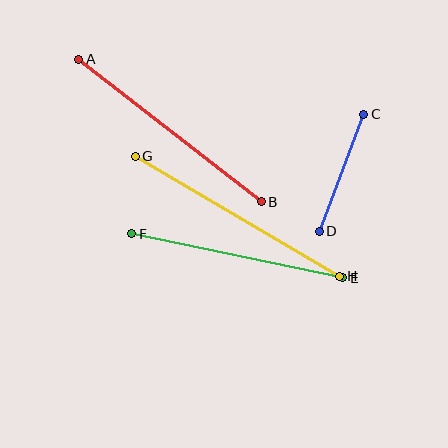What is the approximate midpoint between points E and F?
The midpoint is at approximately (237, 256) pixels.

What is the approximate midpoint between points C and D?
The midpoint is at approximately (342, 173) pixels.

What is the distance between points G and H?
The distance is approximately 237 pixels.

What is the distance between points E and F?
The distance is approximately 216 pixels.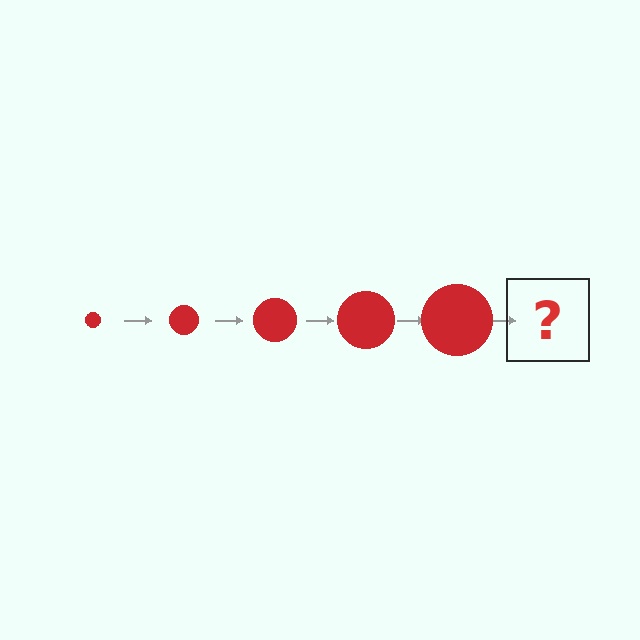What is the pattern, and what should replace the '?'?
The pattern is that the circle gets progressively larger each step. The '?' should be a red circle, larger than the previous one.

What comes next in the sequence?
The next element should be a red circle, larger than the previous one.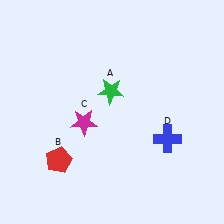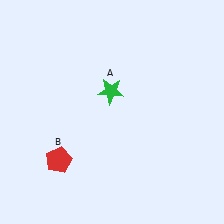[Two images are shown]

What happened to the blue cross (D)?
The blue cross (D) was removed in Image 2. It was in the bottom-right area of Image 1.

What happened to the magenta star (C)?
The magenta star (C) was removed in Image 2. It was in the bottom-left area of Image 1.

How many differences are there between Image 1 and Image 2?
There are 2 differences between the two images.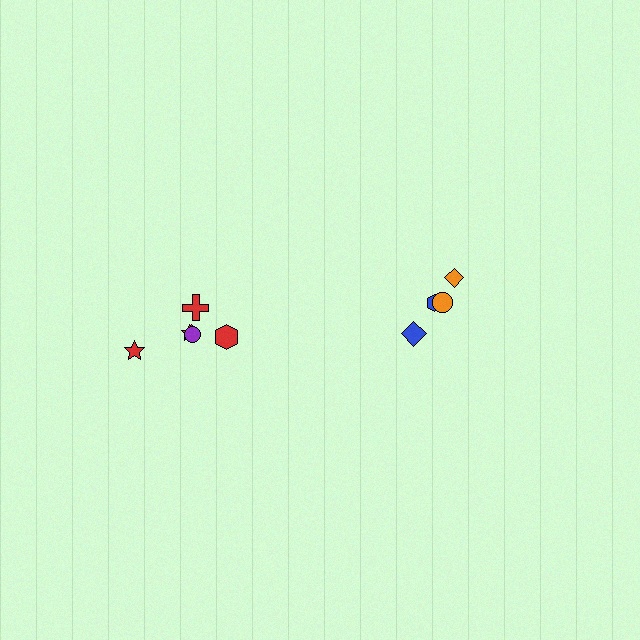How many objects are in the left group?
There are 6 objects.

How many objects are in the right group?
There are 4 objects.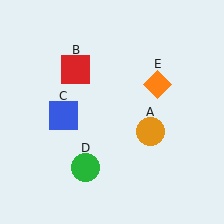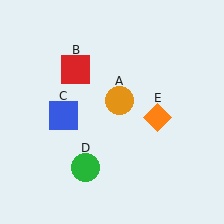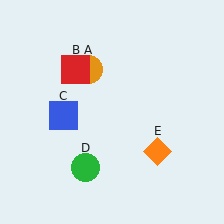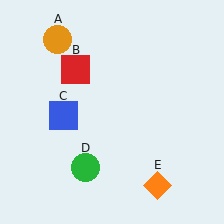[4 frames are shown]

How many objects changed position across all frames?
2 objects changed position: orange circle (object A), orange diamond (object E).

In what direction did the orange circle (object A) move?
The orange circle (object A) moved up and to the left.